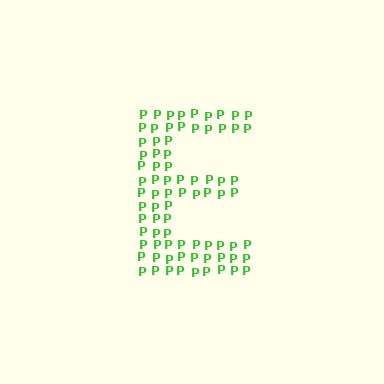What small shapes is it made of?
It is made of small letter P's.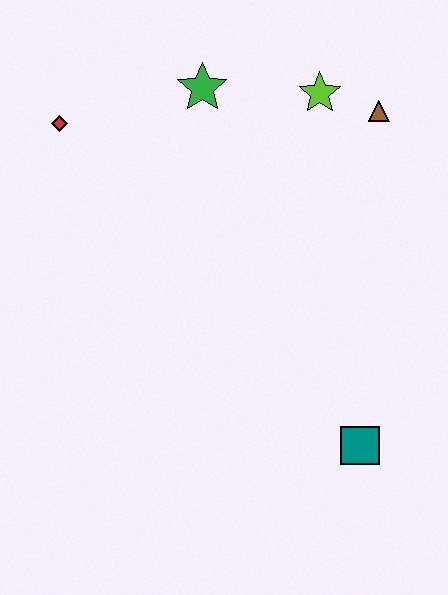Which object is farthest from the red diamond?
The teal square is farthest from the red diamond.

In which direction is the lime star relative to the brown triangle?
The lime star is to the left of the brown triangle.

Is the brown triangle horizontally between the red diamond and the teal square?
No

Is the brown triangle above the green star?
No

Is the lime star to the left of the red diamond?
No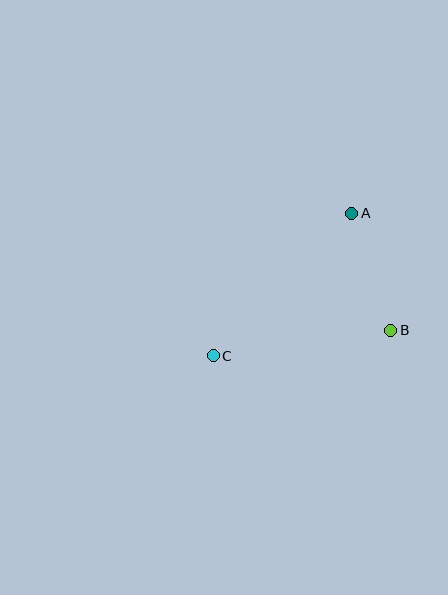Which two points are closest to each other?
Points A and B are closest to each other.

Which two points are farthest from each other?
Points A and C are farthest from each other.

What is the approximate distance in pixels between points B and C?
The distance between B and C is approximately 179 pixels.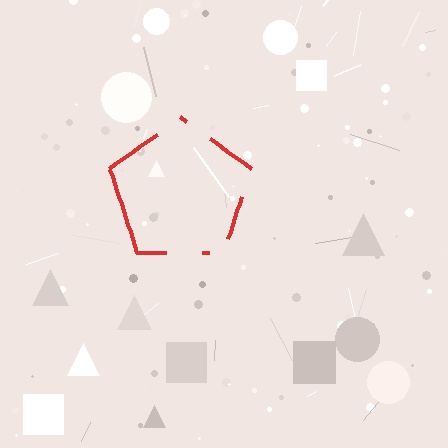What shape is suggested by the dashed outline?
The dashed outline suggests a pentagon.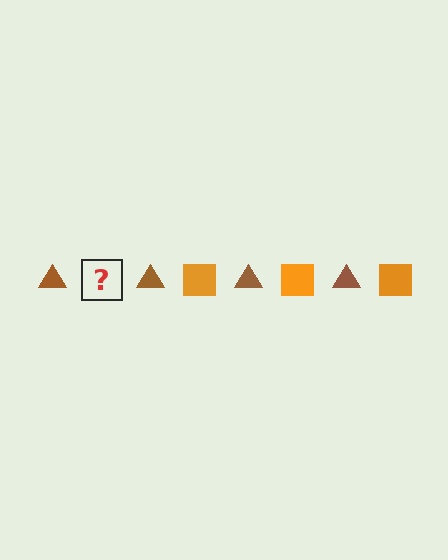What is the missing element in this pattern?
The missing element is an orange square.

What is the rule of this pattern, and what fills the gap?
The rule is that the pattern alternates between brown triangle and orange square. The gap should be filled with an orange square.